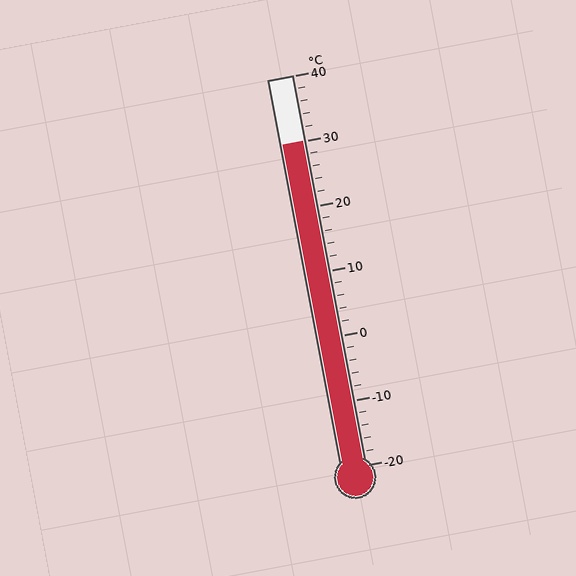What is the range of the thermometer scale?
The thermometer scale ranges from -20°C to 40°C.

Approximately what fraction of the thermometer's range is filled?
The thermometer is filled to approximately 85% of its range.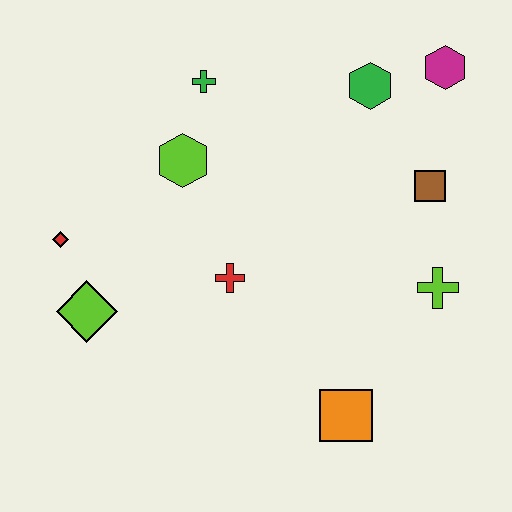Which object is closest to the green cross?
The lime hexagon is closest to the green cross.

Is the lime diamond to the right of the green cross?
No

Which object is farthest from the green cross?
The orange square is farthest from the green cross.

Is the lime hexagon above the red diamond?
Yes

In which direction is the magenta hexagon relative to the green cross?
The magenta hexagon is to the right of the green cross.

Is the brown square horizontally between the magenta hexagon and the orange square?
Yes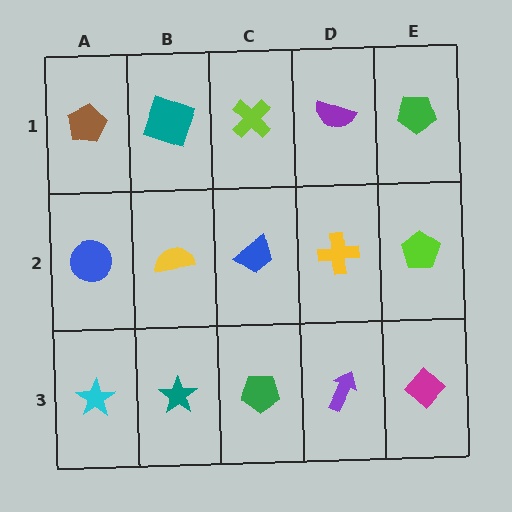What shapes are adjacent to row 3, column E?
A lime pentagon (row 2, column E), a purple arrow (row 3, column D).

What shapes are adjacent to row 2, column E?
A green pentagon (row 1, column E), a magenta diamond (row 3, column E), a yellow cross (row 2, column D).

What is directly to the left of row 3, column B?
A cyan star.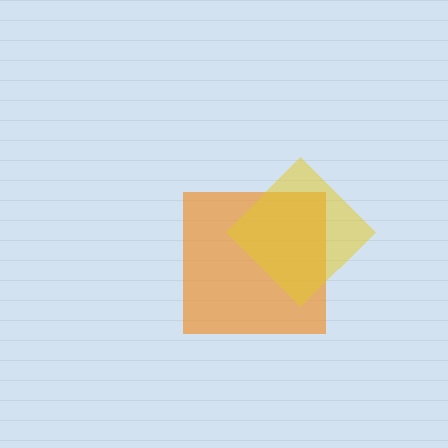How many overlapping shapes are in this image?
There are 2 overlapping shapes in the image.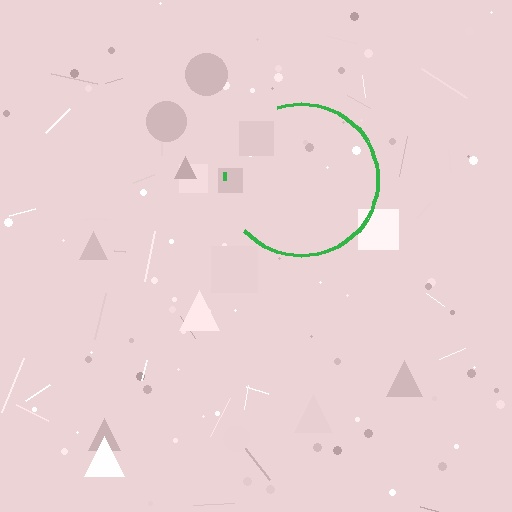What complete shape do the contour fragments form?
The contour fragments form a circle.